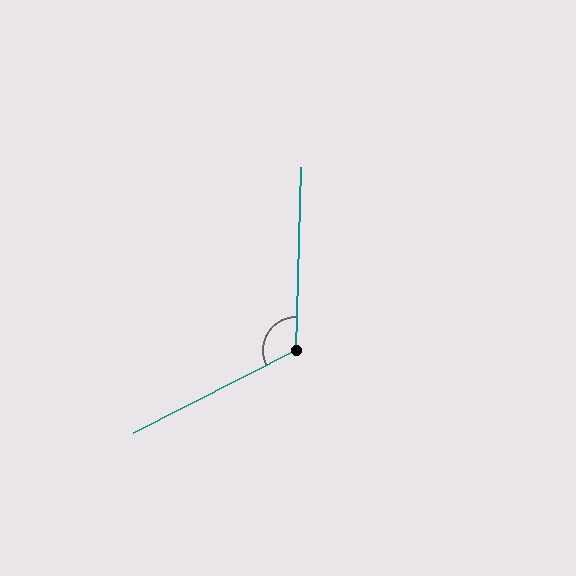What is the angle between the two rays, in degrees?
Approximately 118 degrees.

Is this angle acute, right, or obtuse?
It is obtuse.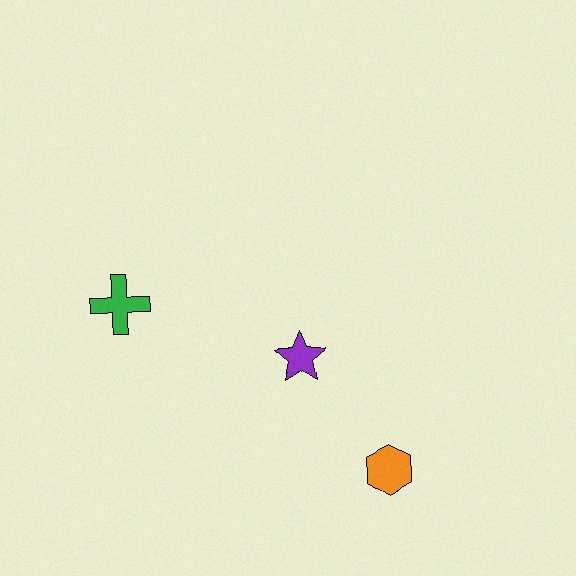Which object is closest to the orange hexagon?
The purple star is closest to the orange hexagon.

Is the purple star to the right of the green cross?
Yes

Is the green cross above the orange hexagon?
Yes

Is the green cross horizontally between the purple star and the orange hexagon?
No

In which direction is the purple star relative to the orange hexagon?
The purple star is above the orange hexagon.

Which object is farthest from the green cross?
The orange hexagon is farthest from the green cross.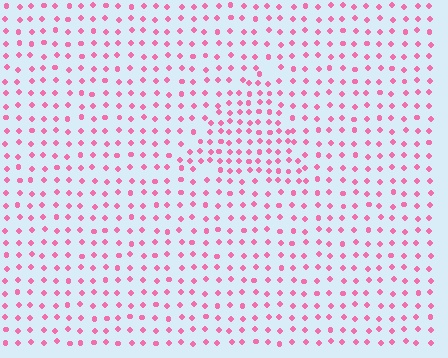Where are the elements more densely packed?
The elements are more densely packed inside the triangle boundary.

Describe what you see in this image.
The image contains small pink elements arranged at two different densities. A triangle-shaped region is visible where the elements are more densely packed than the surrounding area.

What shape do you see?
I see a triangle.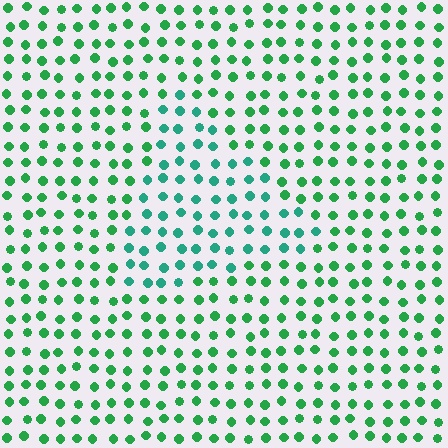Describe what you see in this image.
The image is filled with small green elements in a uniform arrangement. A triangle-shaped region is visible where the elements are tinted to a slightly different hue, forming a subtle color boundary.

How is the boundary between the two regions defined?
The boundary is defined purely by a slight shift in hue (about 29 degrees). Spacing, size, and orientation are identical on both sides.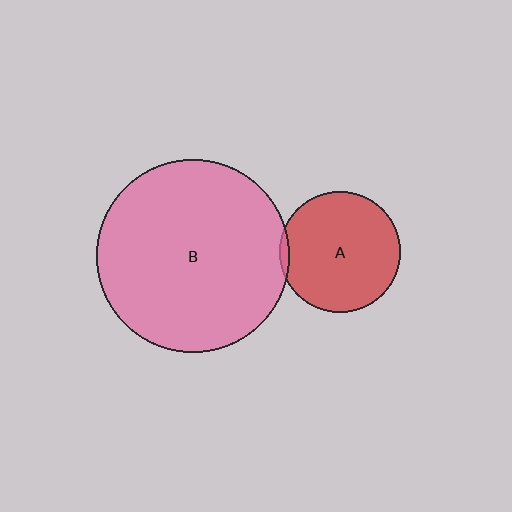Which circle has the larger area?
Circle B (pink).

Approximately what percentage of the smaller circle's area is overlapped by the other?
Approximately 5%.